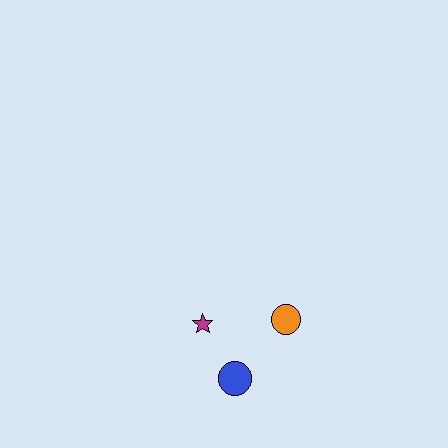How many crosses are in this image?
There are no crosses.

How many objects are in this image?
There are 3 objects.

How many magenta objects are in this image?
There is 1 magenta object.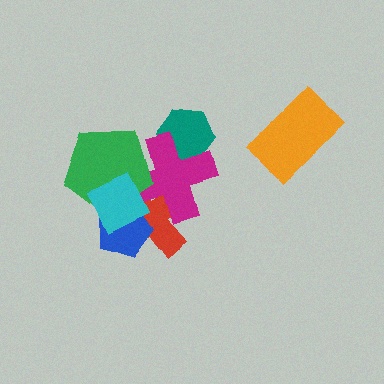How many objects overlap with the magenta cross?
4 objects overlap with the magenta cross.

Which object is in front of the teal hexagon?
The magenta cross is in front of the teal hexagon.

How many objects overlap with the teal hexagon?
1 object overlaps with the teal hexagon.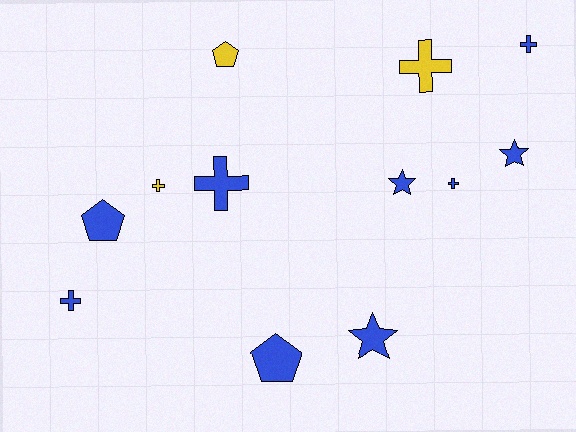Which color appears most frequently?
Blue, with 9 objects.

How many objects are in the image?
There are 12 objects.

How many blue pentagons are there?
There are 2 blue pentagons.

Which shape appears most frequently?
Cross, with 6 objects.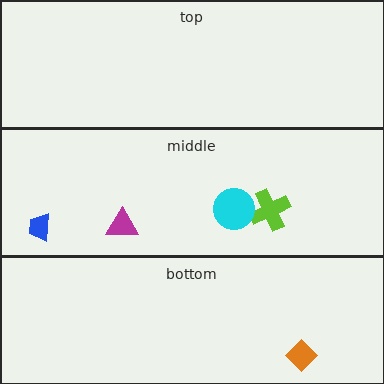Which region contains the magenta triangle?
The middle region.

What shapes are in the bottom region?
The orange diamond.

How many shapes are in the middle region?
4.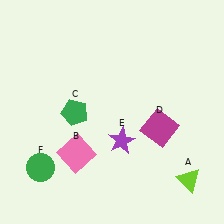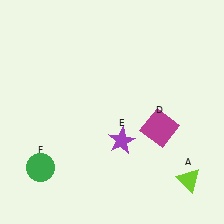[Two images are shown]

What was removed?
The pink square (B), the green pentagon (C) were removed in Image 2.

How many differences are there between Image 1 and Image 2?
There are 2 differences between the two images.